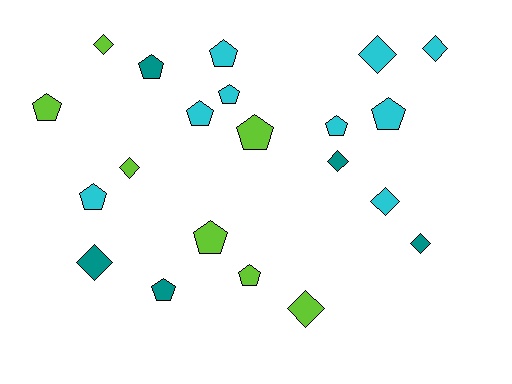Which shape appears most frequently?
Pentagon, with 12 objects.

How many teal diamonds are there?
There are 3 teal diamonds.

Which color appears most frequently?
Cyan, with 9 objects.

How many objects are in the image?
There are 21 objects.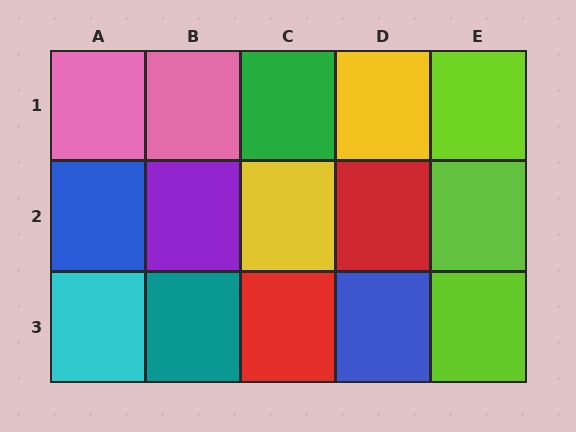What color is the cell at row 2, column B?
Purple.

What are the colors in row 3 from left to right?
Cyan, teal, red, blue, lime.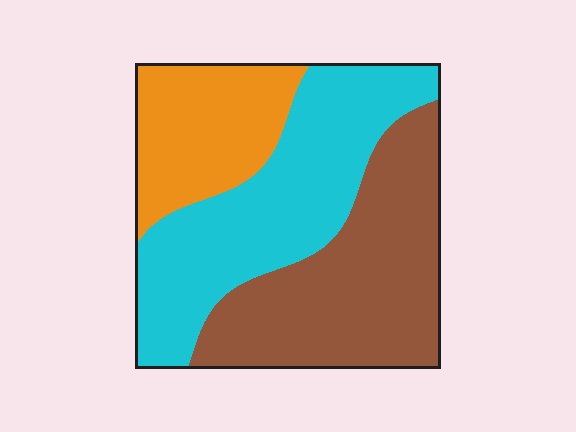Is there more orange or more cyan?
Cyan.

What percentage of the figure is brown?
Brown covers about 40% of the figure.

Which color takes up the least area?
Orange, at roughly 20%.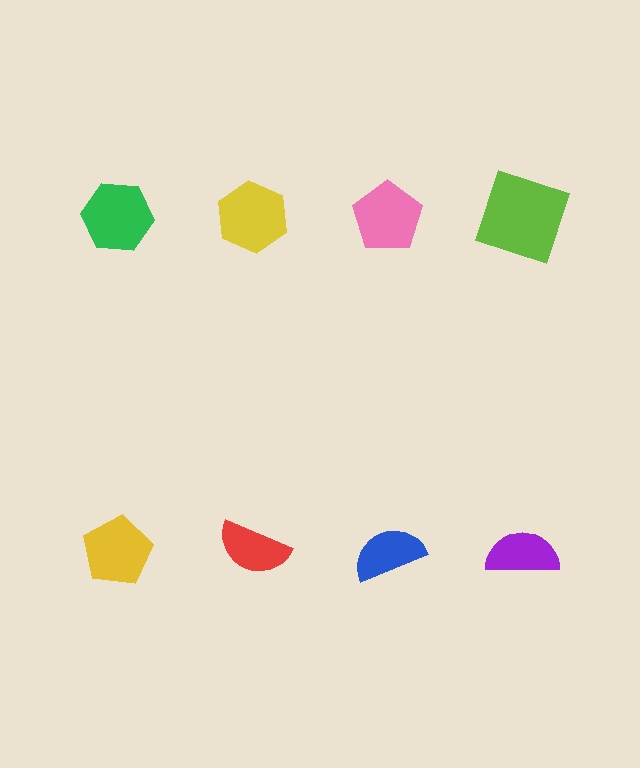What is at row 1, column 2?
A yellow hexagon.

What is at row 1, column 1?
A green hexagon.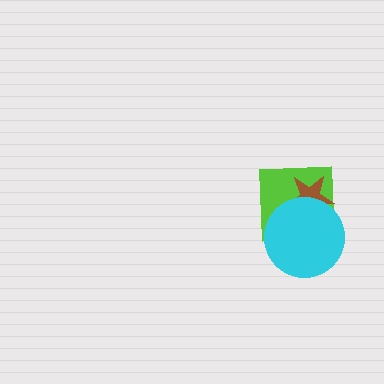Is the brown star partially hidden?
Yes, it is partially covered by another shape.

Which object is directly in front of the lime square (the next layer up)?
The brown star is directly in front of the lime square.